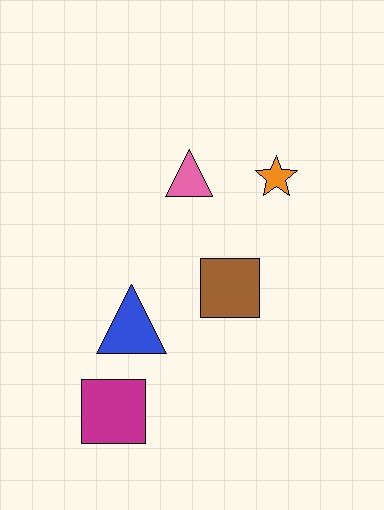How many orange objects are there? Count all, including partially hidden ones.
There is 1 orange object.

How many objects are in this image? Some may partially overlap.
There are 5 objects.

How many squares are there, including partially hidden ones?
There are 2 squares.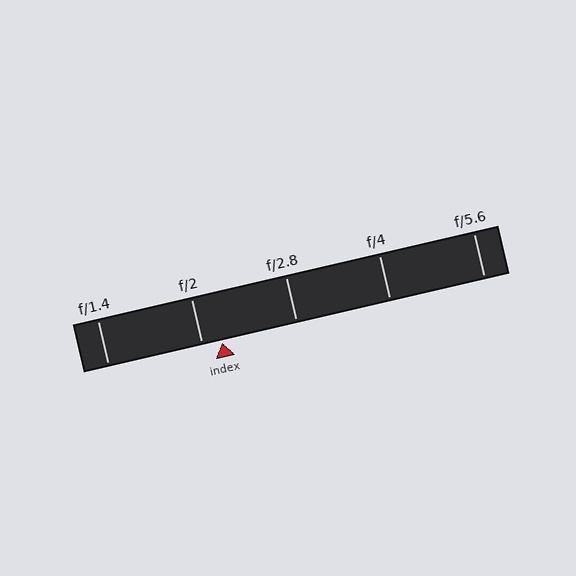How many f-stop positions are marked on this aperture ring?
There are 5 f-stop positions marked.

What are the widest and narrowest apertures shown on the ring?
The widest aperture shown is f/1.4 and the narrowest is f/5.6.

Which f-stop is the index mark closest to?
The index mark is closest to f/2.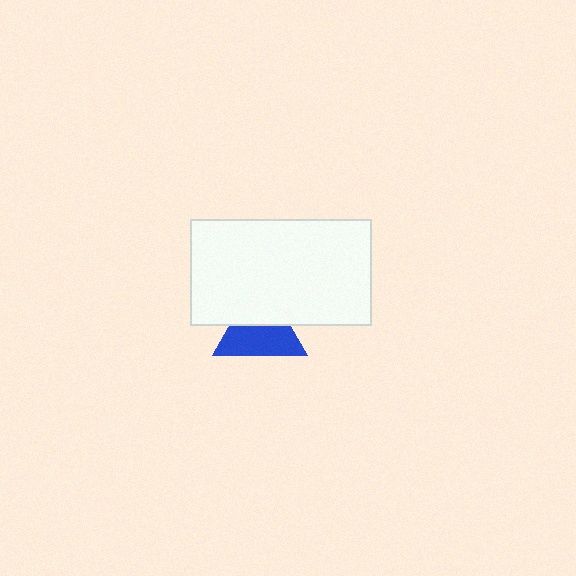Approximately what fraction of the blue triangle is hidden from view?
Roughly 41% of the blue triangle is hidden behind the white rectangle.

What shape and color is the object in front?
The object in front is a white rectangle.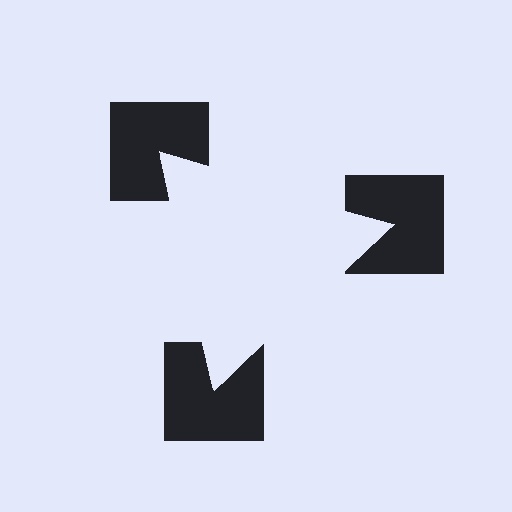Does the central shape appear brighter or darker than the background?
It typically appears slightly brighter than the background, even though no actual brightness change is drawn.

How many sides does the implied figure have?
3 sides.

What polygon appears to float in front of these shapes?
An illusory triangle — its edges are inferred from the aligned wedge cuts in the notched squares, not physically drawn.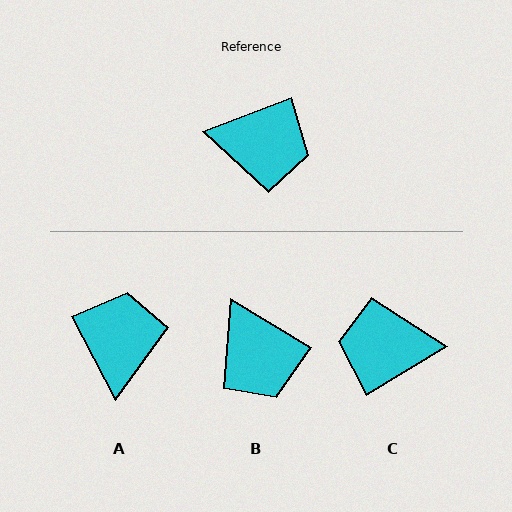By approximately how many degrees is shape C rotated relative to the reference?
Approximately 170 degrees clockwise.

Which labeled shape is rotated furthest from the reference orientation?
C, about 170 degrees away.